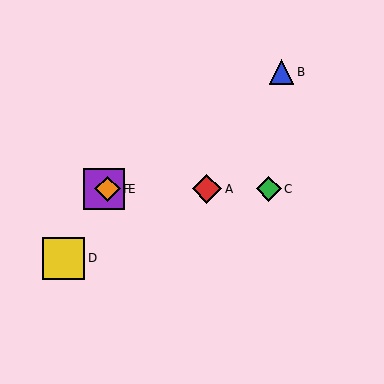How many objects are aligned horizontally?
4 objects (A, C, E, F) are aligned horizontally.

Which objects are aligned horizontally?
Objects A, C, E, F are aligned horizontally.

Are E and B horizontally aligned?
No, E is at y≈189 and B is at y≈72.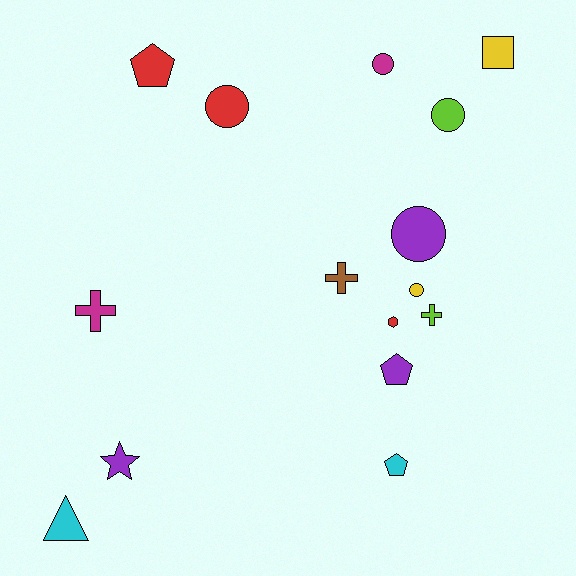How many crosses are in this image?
There are 3 crosses.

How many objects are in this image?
There are 15 objects.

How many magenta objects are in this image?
There are 2 magenta objects.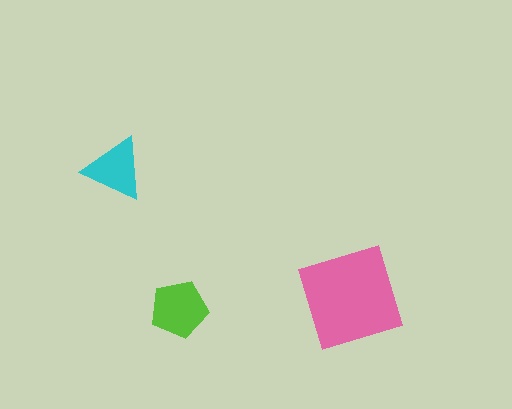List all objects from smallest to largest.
The cyan triangle, the lime pentagon, the pink diamond.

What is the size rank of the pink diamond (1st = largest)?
1st.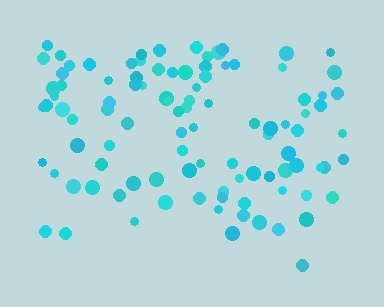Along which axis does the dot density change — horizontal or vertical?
Vertical.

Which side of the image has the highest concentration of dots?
The top.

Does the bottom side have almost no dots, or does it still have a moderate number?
Still a moderate number, just noticeably fewer than the top.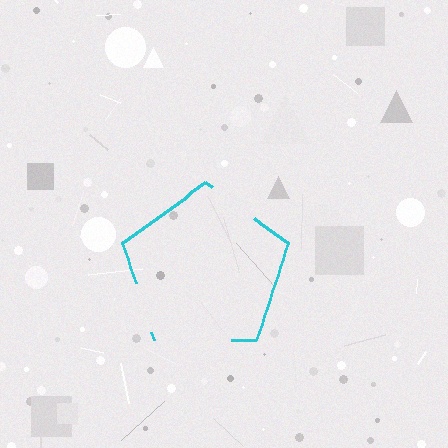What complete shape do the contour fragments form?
The contour fragments form a pentagon.